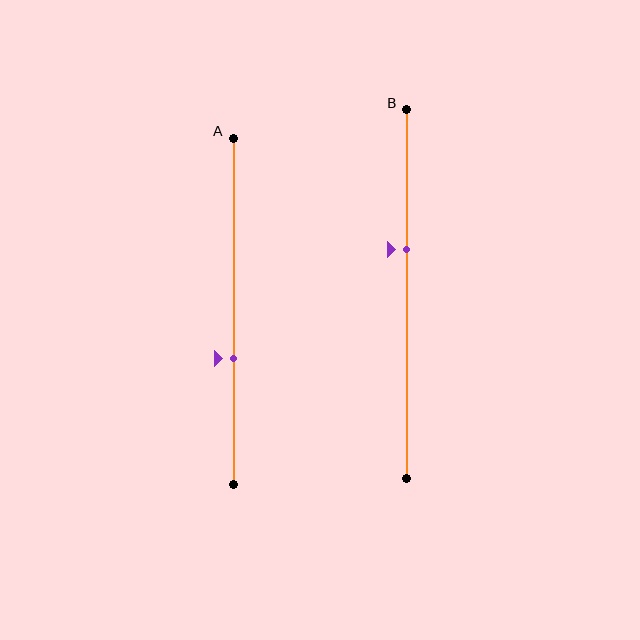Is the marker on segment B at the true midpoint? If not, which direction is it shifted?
No, the marker on segment B is shifted upward by about 12% of the segment length.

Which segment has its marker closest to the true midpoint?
Segment B has its marker closest to the true midpoint.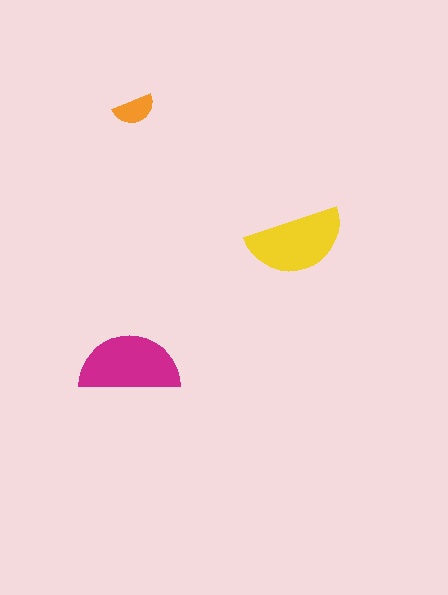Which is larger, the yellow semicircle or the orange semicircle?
The yellow one.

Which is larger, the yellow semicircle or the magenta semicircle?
The magenta one.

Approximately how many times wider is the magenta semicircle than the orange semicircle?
About 2.5 times wider.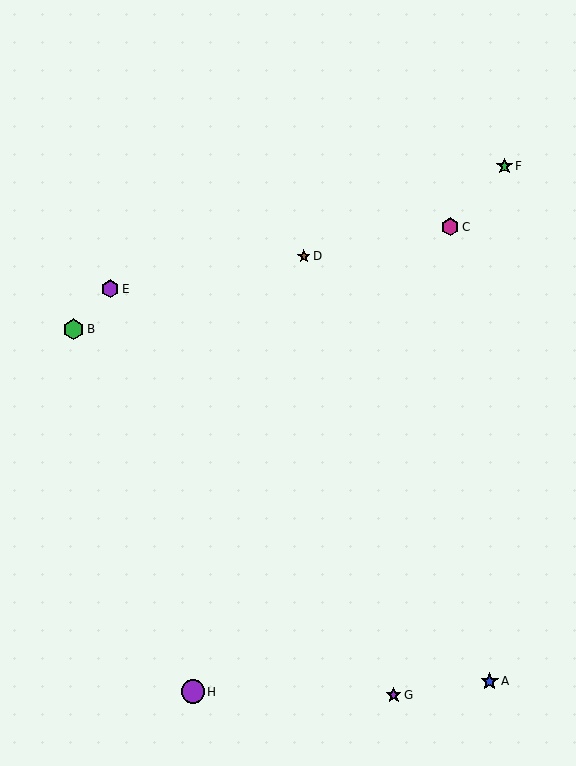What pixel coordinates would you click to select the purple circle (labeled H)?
Click at (193, 692) to select the purple circle H.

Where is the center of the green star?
The center of the green star is at (504, 166).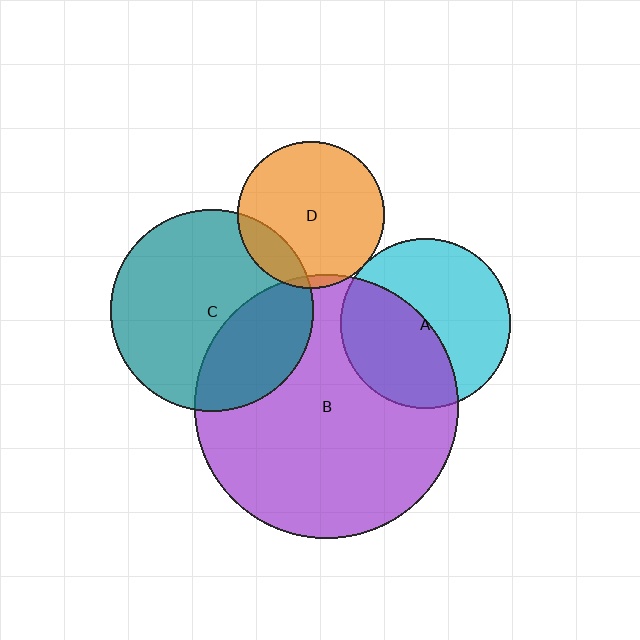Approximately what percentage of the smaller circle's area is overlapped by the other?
Approximately 30%.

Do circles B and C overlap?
Yes.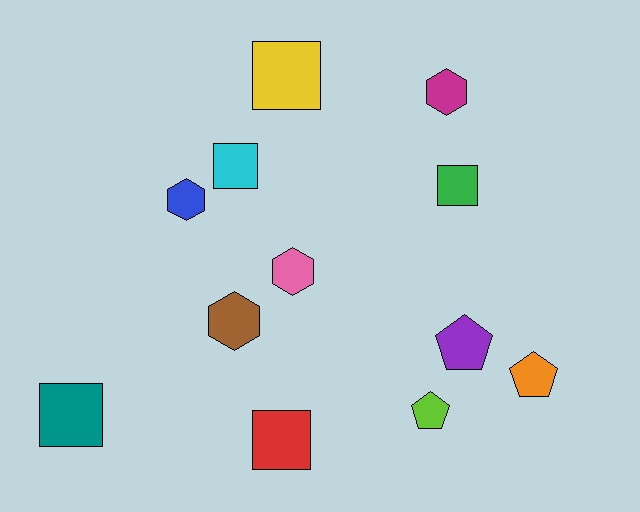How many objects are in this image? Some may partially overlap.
There are 12 objects.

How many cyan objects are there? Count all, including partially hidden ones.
There is 1 cyan object.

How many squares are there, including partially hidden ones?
There are 5 squares.